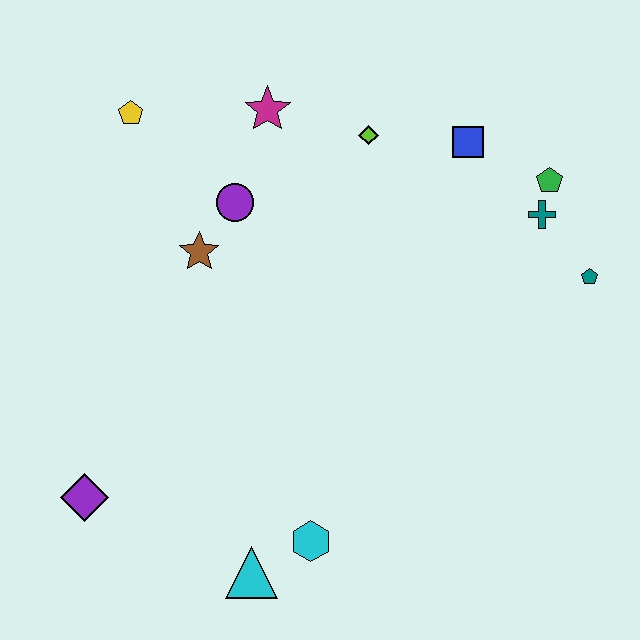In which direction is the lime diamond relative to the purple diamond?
The lime diamond is above the purple diamond.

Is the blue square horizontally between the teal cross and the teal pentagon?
No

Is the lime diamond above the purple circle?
Yes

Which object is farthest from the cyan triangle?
The green pentagon is farthest from the cyan triangle.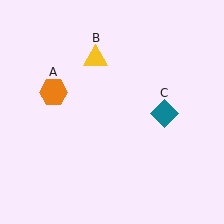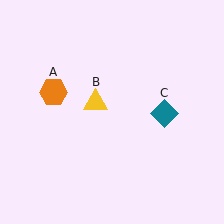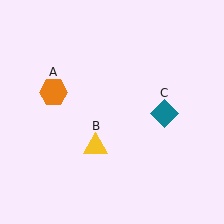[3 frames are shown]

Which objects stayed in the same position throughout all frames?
Orange hexagon (object A) and teal diamond (object C) remained stationary.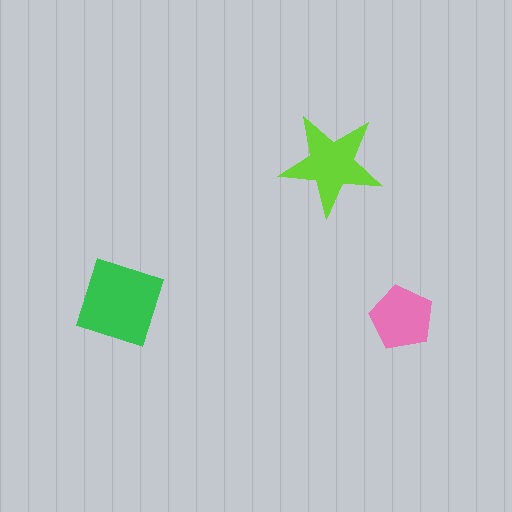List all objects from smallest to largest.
The pink pentagon, the lime star, the green square.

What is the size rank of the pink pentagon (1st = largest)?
3rd.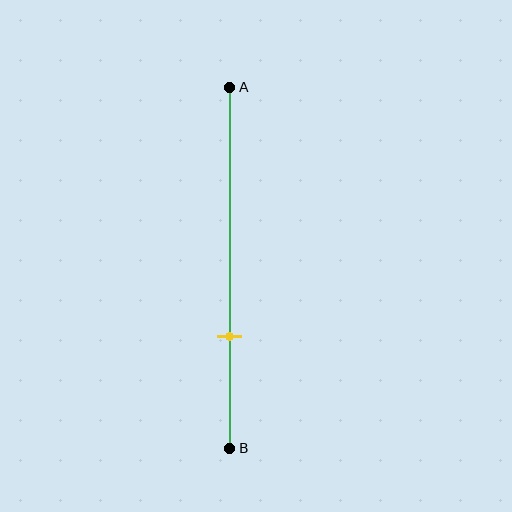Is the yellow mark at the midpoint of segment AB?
No, the mark is at about 70% from A, not at the 50% midpoint.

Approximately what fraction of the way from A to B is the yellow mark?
The yellow mark is approximately 70% of the way from A to B.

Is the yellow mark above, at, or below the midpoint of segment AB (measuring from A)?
The yellow mark is below the midpoint of segment AB.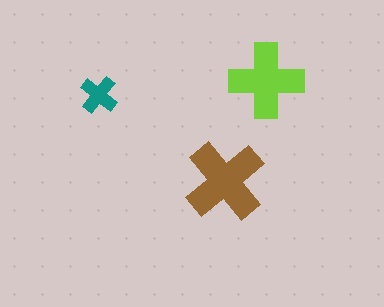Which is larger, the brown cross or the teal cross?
The brown one.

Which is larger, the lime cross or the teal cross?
The lime one.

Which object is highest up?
The lime cross is topmost.